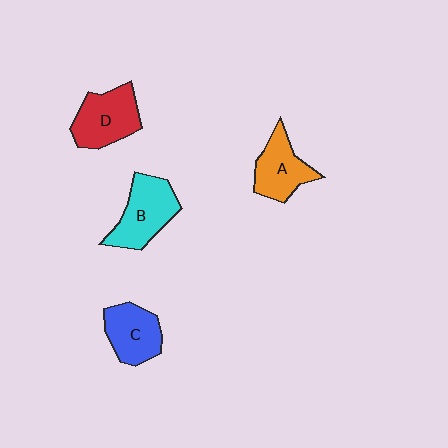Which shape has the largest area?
Shape B (cyan).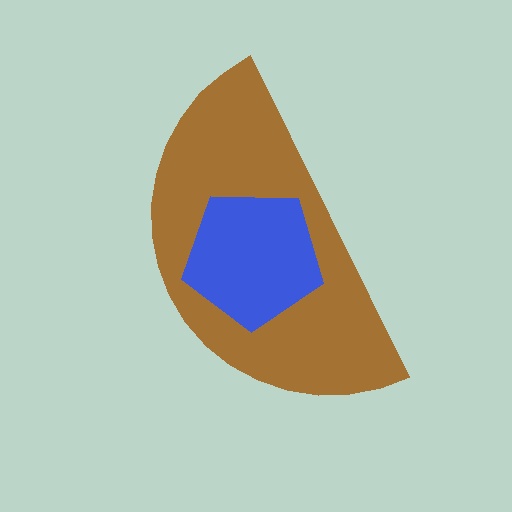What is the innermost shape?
The blue pentagon.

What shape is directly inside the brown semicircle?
The blue pentagon.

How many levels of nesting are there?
2.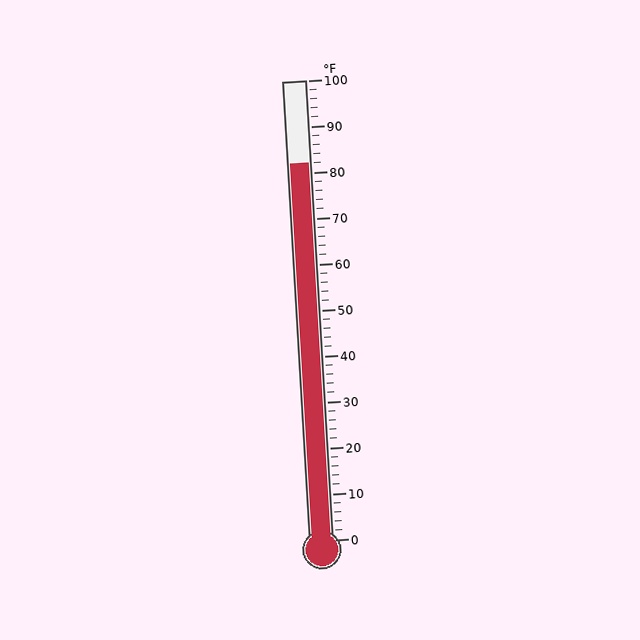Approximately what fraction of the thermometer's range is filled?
The thermometer is filled to approximately 80% of its range.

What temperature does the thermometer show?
The thermometer shows approximately 82°F.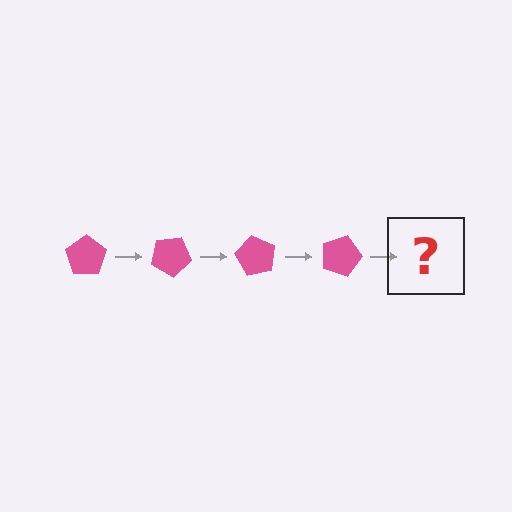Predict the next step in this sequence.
The next step is a pink pentagon rotated 120 degrees.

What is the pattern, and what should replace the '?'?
The pattern is that the pentagon rotates 30 degrees each step. The '?' should be a pink pentagon rotated 120 degrees.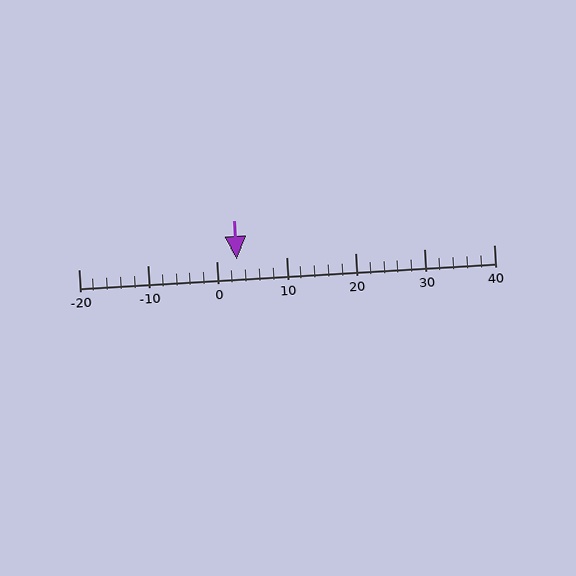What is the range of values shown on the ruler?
The ruler shows values from -20 to 40.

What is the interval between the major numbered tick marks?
The major tick marks are spaced 10 units apart.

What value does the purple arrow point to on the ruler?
The purple arrow points to approximately 3.